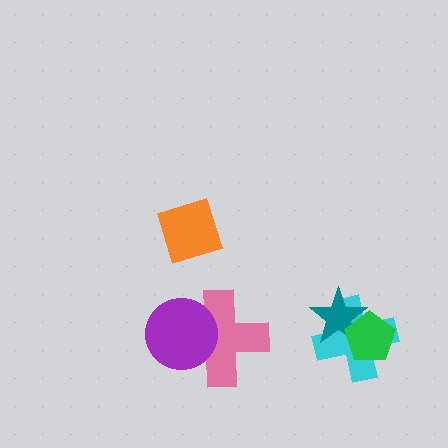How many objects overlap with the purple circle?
1 object overlaps with the purple circle.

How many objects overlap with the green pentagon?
2 objects overlap with the green pentagon.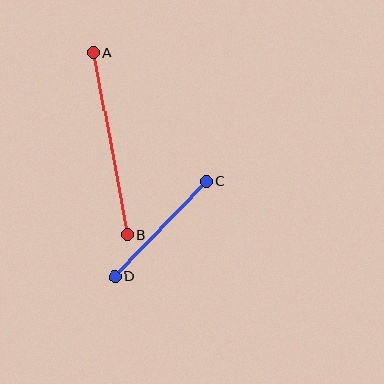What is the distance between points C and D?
The distance is approximately 132 pixels.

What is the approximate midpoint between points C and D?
The midpoint is at approximately (160, 229) pixels.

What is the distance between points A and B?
The distance is approximately 186 pixels.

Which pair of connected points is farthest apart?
Points A and B are farthest apart.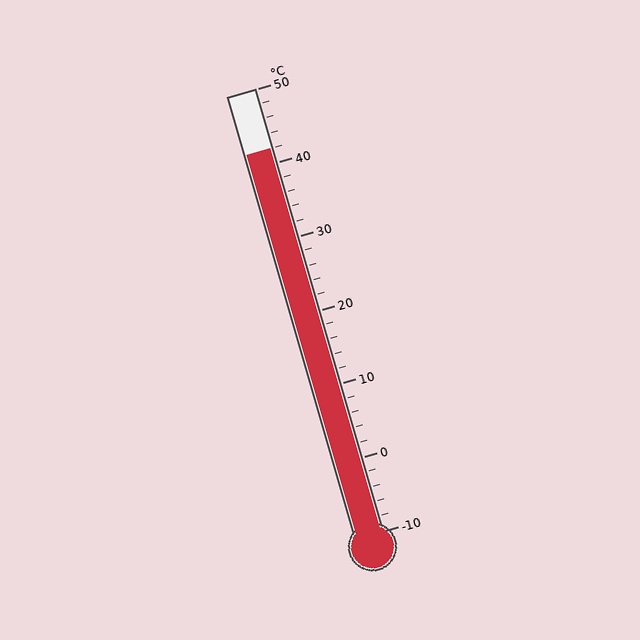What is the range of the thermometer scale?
The thermometer scale ranges from -10°C to 50°C.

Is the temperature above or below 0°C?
The temperature is above 0°C.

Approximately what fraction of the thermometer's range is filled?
The thermometer is filled to approximately 85% of its range.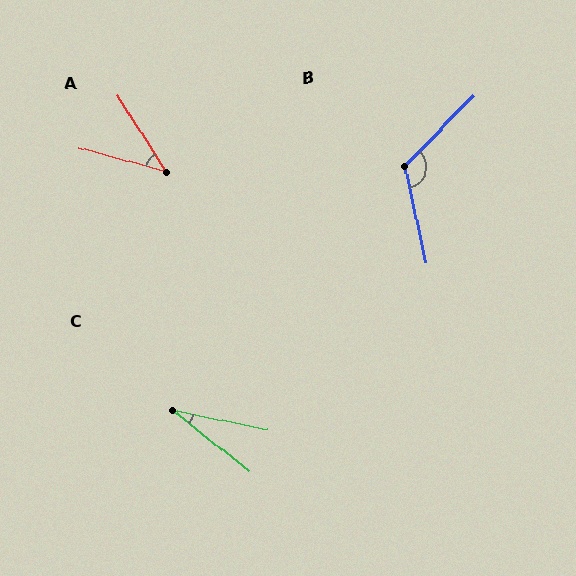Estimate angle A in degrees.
Approximately 42 degrees.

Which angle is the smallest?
C, at approximately 27 degrees.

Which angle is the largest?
B, at approximately 123 degrees.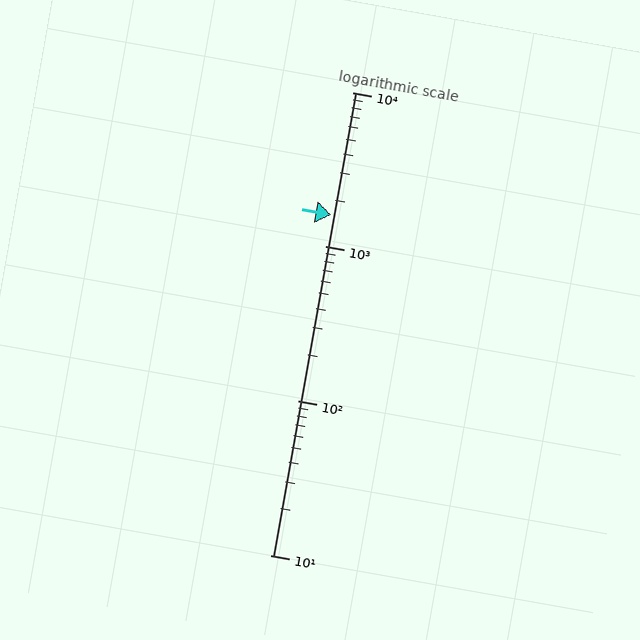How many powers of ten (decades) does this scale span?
The scale spans 3 decades, from 10 to 10000.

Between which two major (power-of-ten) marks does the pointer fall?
The pointer is between 1000 and 10000.